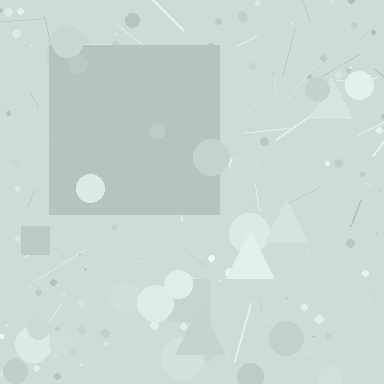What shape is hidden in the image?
A square is hidden in the image.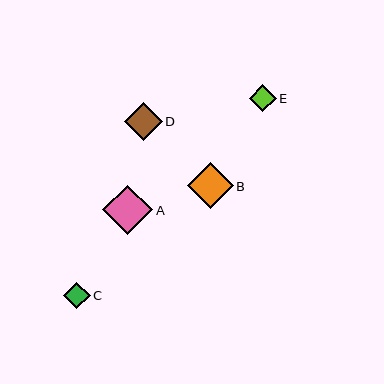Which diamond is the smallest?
Diamond C is the smallest with a size of approximately 26 pixels.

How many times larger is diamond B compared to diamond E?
Diamond B is approximately 1.7 times the size of diamond E.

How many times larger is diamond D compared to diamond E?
Diamond D is approximately 1.4 times the size of diamond E.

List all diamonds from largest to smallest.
From largest to smallest: A, B, D, E, C.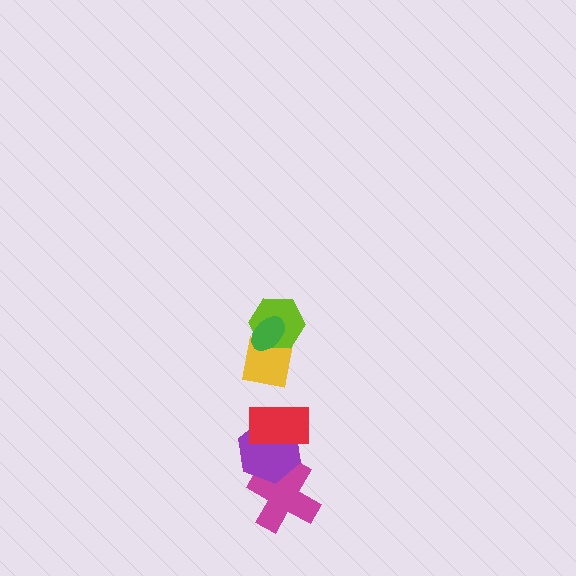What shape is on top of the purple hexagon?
The red rectangle is on top of the purple hexagon.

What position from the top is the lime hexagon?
The lime hexagon is 2nd from the top.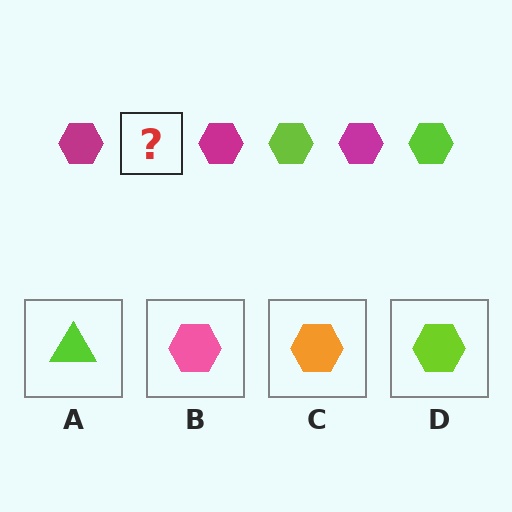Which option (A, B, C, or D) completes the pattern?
D.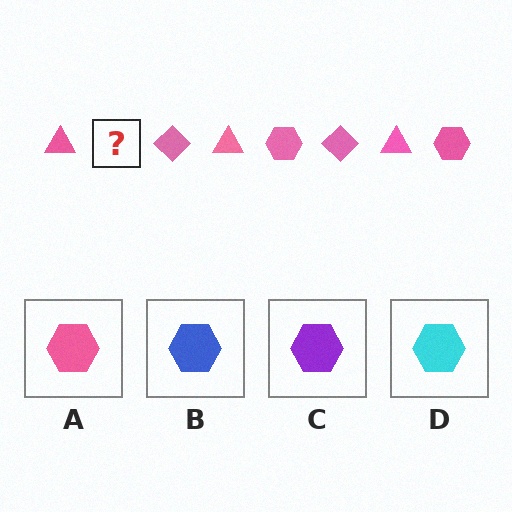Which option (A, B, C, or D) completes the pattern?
A.